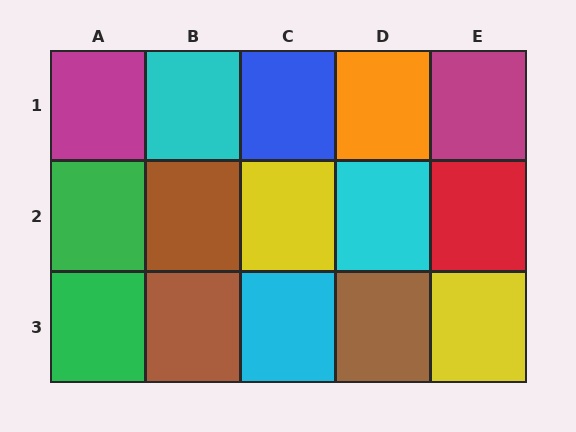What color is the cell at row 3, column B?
Brown.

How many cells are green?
2 cells are green.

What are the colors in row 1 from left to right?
Magenta, cyan, blue, orange, magenta.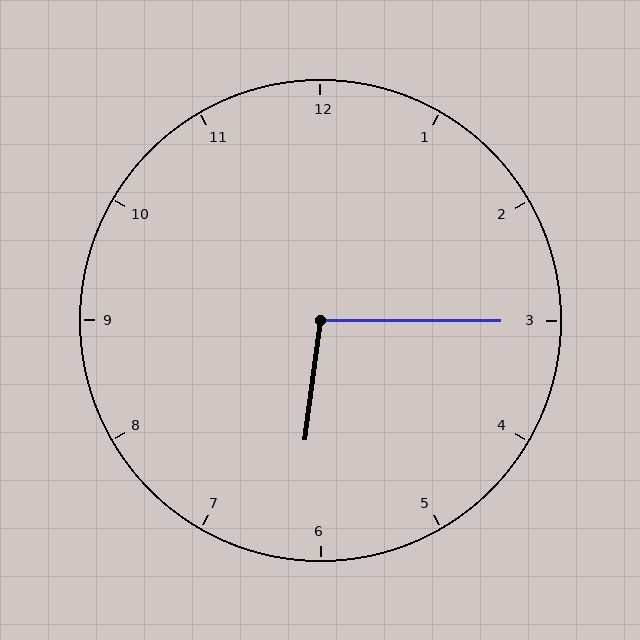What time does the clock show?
6:15.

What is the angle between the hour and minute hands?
Approximately 98 degrees.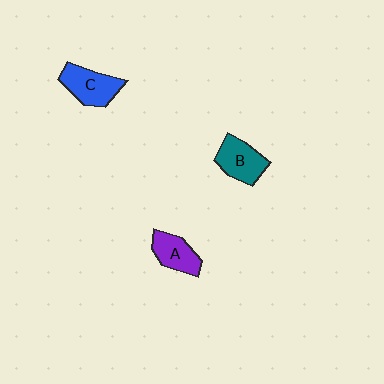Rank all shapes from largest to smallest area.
From largest to smallest: C (blue), B (teal), A (purple).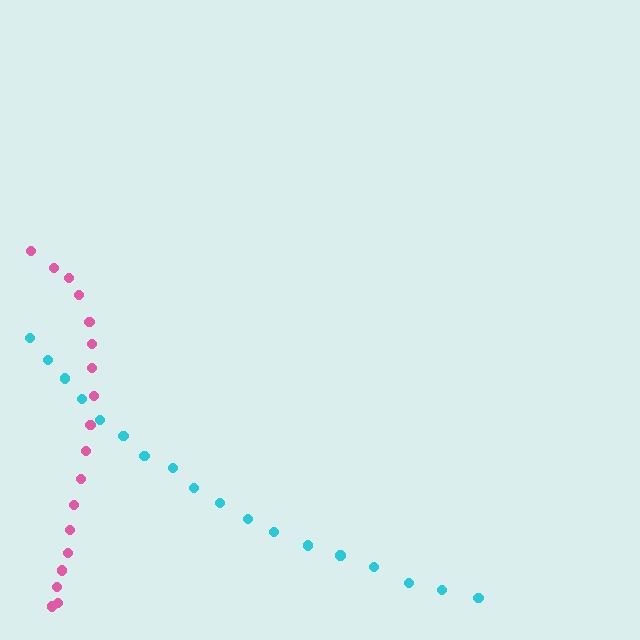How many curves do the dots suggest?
There are 2 distinct paths.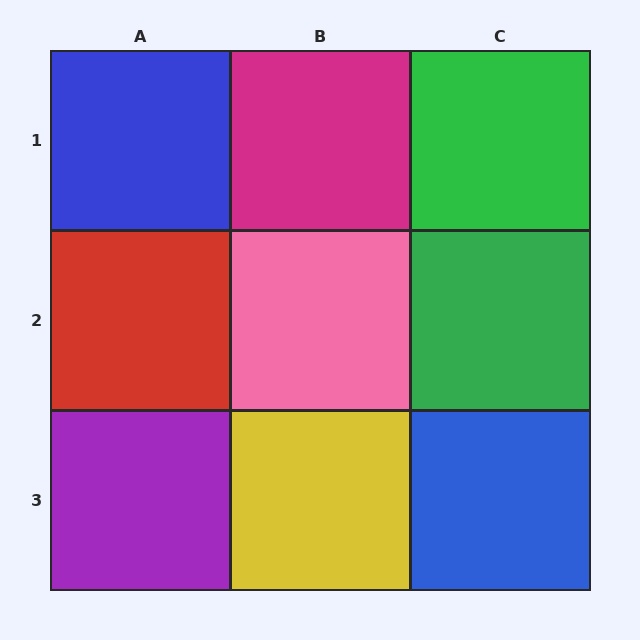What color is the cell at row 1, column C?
Green.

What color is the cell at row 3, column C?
Blue.